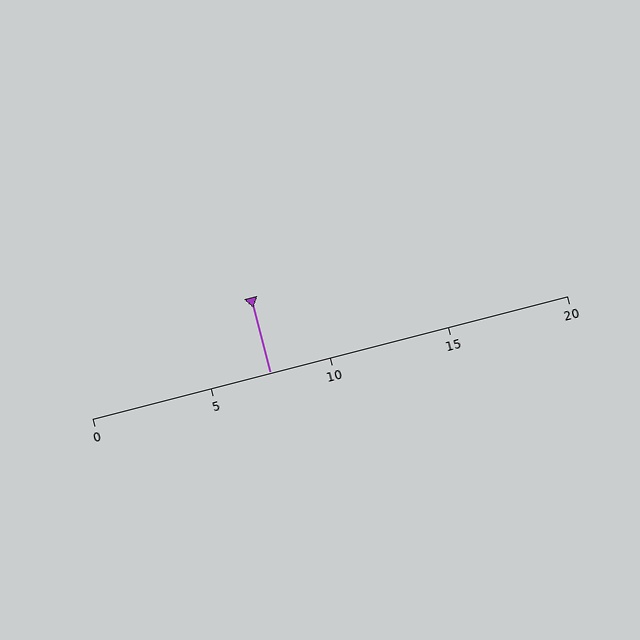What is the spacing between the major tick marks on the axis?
The major ticks are spaced 5 apart.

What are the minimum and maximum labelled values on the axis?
The axis runs from 0 to 20.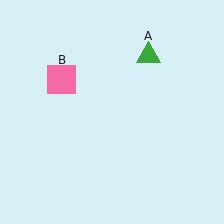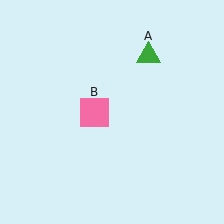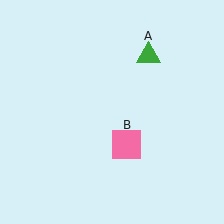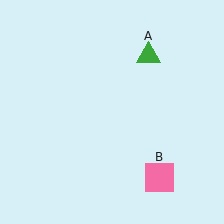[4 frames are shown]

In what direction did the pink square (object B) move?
The pink square (object B) moved down and to the right.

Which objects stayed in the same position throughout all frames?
Green triangle (object A) remained stationary.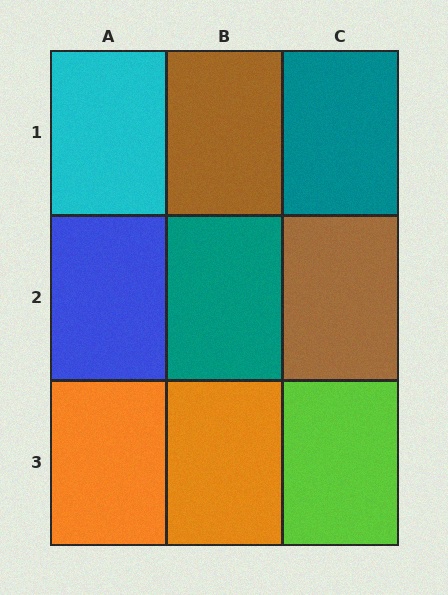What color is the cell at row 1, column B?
Brown.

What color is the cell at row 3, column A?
Orange.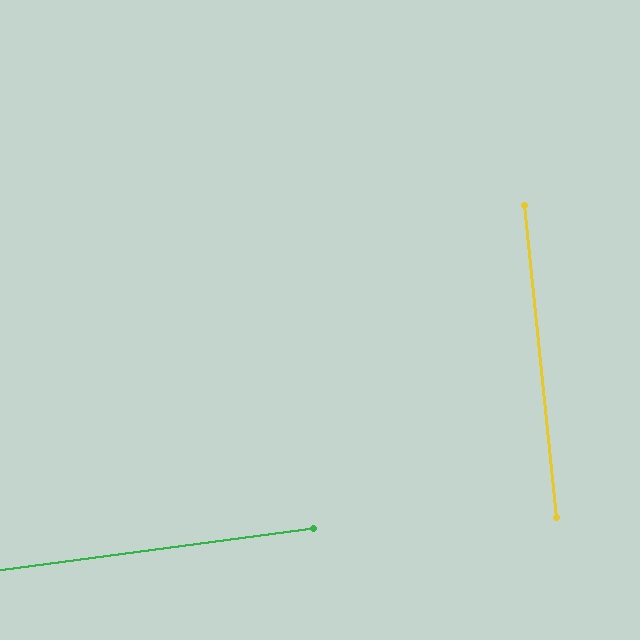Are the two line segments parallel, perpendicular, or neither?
Perpendicular — they meet at approximately 88°.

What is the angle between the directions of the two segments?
Approximately 88 degrees.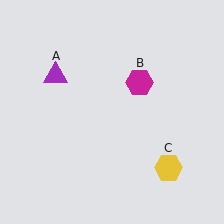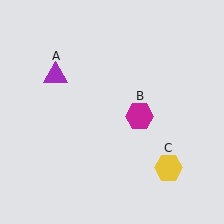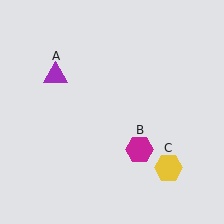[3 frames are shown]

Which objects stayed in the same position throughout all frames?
Purple triangle (object A) and yellow hexagon (object C) remained stationary.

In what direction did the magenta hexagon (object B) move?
The magenta hexagon (object B) moved down.